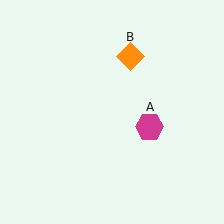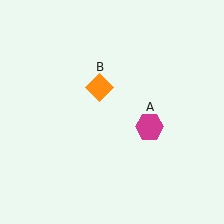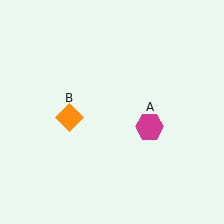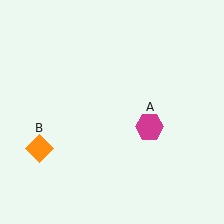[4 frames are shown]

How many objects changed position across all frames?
1 object changed position: orange diamond (object B).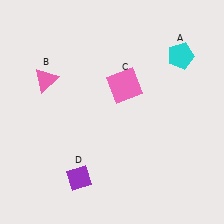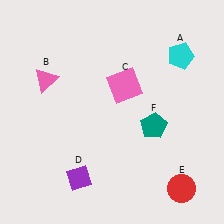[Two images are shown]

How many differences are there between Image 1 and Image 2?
There are 2 differences between the two images.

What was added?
A red circle (E), a teal pentagon (F) were added in Image 2.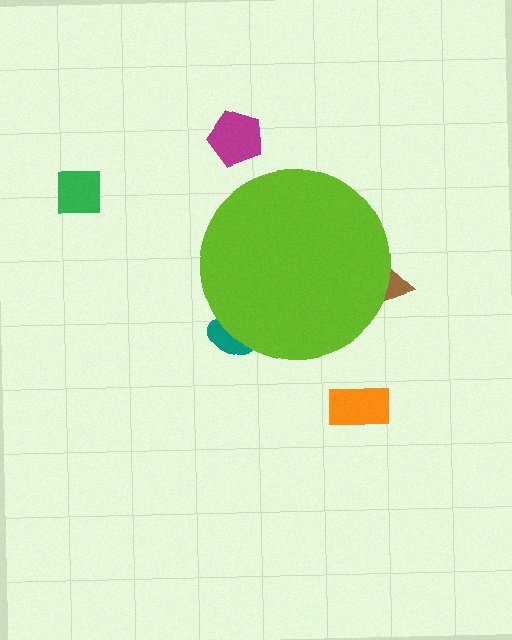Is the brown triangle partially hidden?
Yes, the brown triangle is partially hidden behind the lime circle.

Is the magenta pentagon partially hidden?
No, the magenta pentagon is fully visible.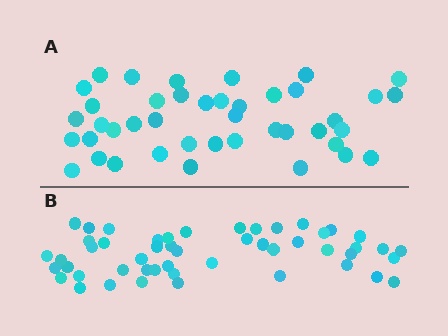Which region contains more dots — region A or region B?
Region B (the bottom region) has more dots.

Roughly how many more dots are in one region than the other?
Region B has roughly 8 or so more dots than region A.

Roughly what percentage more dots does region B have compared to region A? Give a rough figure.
About 20% more.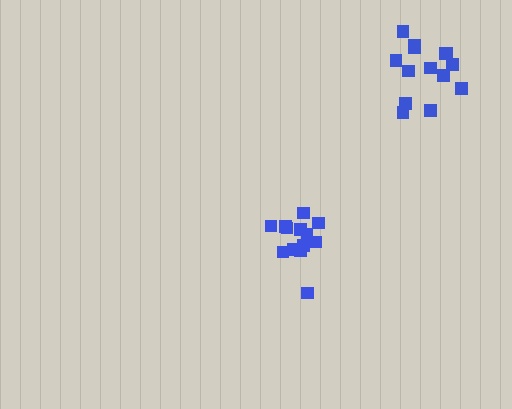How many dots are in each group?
Group 1: 13 dots, Group 2: 14 dots (27 total).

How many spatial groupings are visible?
There are 2 spatial groupings.